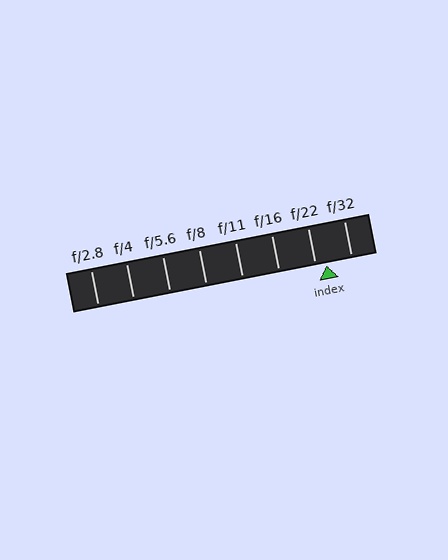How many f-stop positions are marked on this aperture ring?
There are 8 f-stop positions marked.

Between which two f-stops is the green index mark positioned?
The index mark is between f/22 and f/32.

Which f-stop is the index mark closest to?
The index mark is closest to f/22.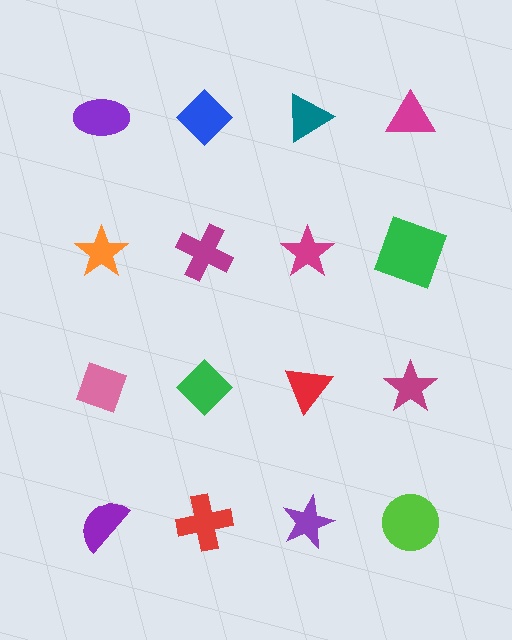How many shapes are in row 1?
4 shapes.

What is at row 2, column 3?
A magenta star.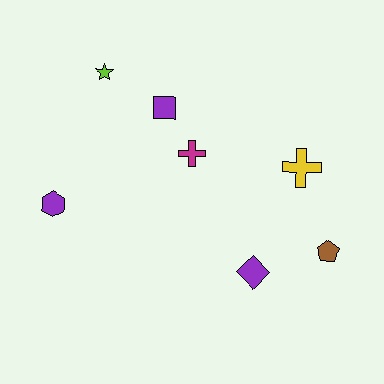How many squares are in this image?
There is 1 square.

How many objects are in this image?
There are 7 objects.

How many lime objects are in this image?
There is 1 lime object.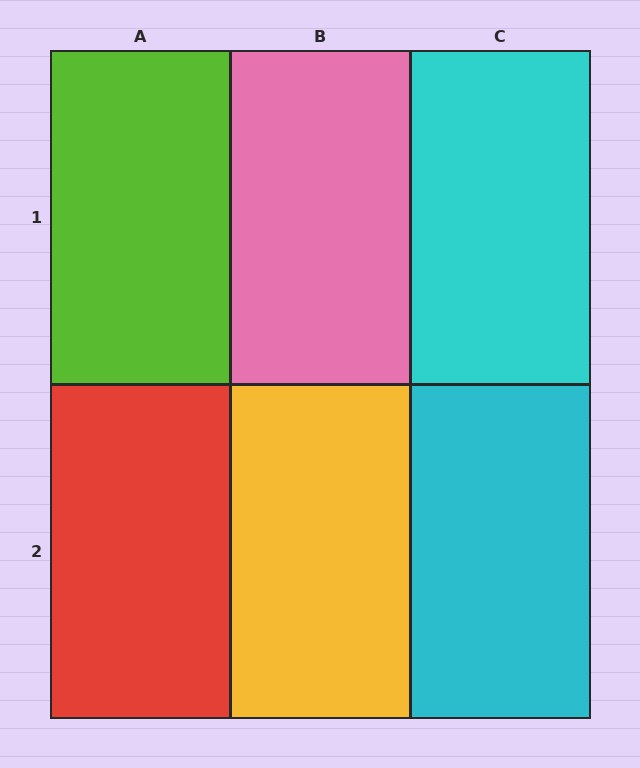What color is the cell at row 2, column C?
Cyan.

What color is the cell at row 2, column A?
Red.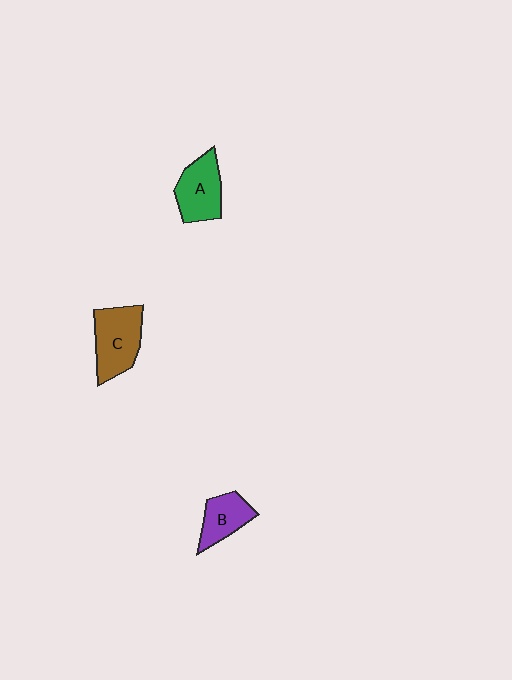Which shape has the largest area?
Shape C (brown).